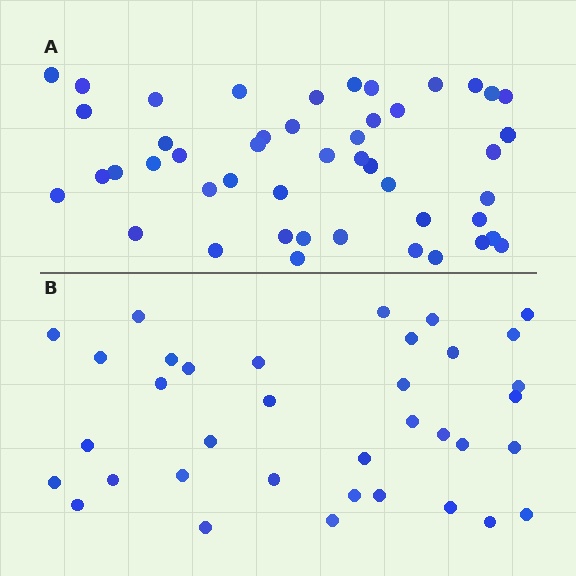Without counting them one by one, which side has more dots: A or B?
Region A (the top region) has more dots.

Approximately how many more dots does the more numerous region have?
Region A has roughly 12 or so more dots than region B.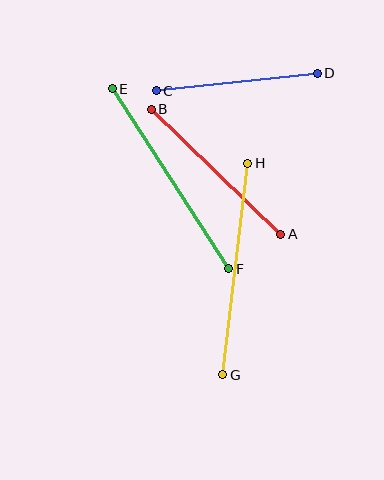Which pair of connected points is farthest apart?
Points E and F are farthest apart.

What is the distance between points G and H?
The distance is approximately 213 pixels.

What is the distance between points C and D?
The distance is approximately 162 pixels.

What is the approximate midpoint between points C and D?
The midpoint is at approximately (237, 82) pixels.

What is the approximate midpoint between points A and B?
The midpoint is at approximately (216, 172) pixels.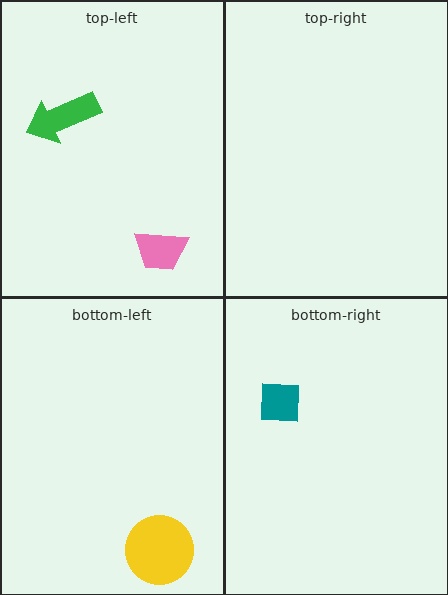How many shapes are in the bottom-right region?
1.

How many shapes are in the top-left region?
2.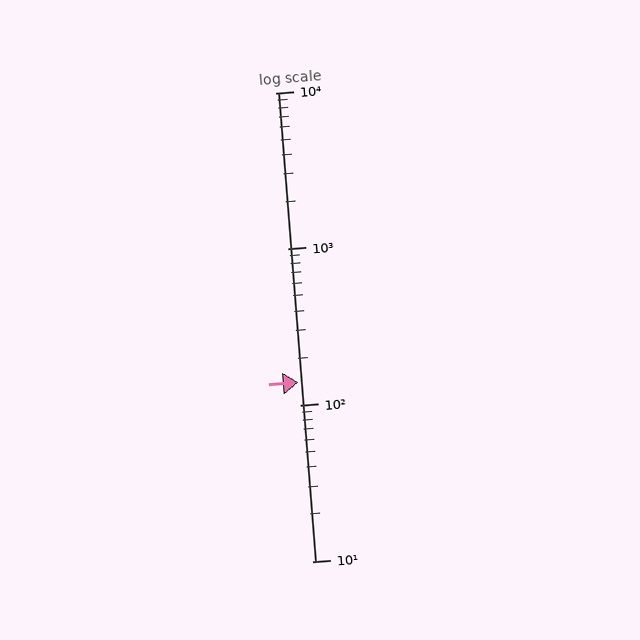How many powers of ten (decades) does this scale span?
The scale spans 3 decades, from 10 to 10000.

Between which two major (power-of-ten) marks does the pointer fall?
The pointer is between 100 and 1000.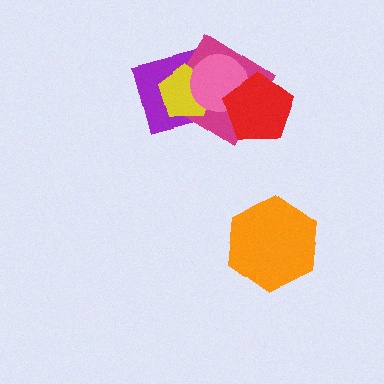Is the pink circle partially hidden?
Yes, it is partially covered by another shape.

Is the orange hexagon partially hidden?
No, no other shape covers it.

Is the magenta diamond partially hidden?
Yes, it is partially covered by another shape.